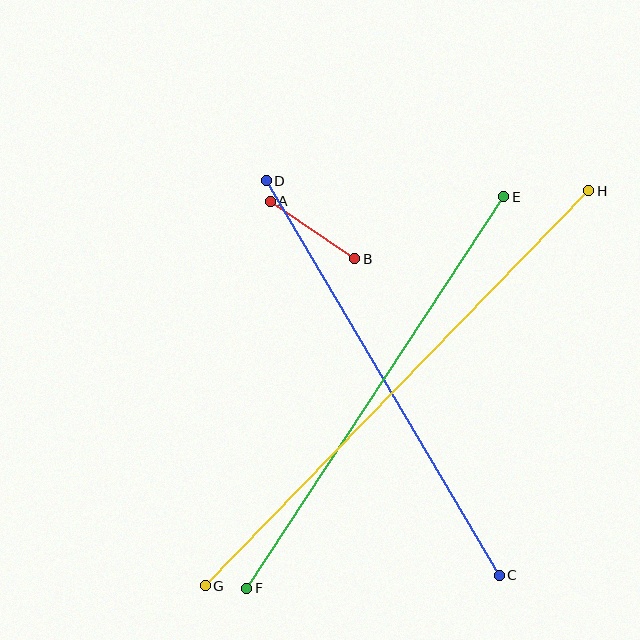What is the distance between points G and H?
The distance is approximately 550 pixels.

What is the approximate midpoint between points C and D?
The midpoint is at approximately (383, 378) pixels.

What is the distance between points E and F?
The distance is approximately 468 pixels.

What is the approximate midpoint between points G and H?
The midpoint is at approximately (397, 388) pixels.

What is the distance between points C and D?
The distance is approximately 458 pixels.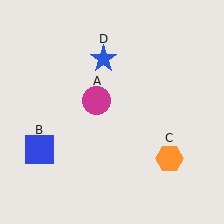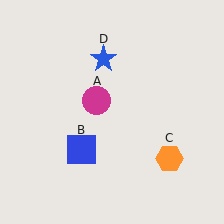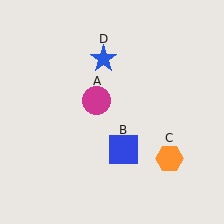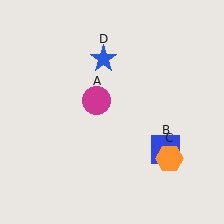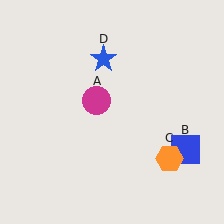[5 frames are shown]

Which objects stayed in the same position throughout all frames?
Magenta circle (object A) and orange hexagon (object C) and blue star (object D) remained stationary.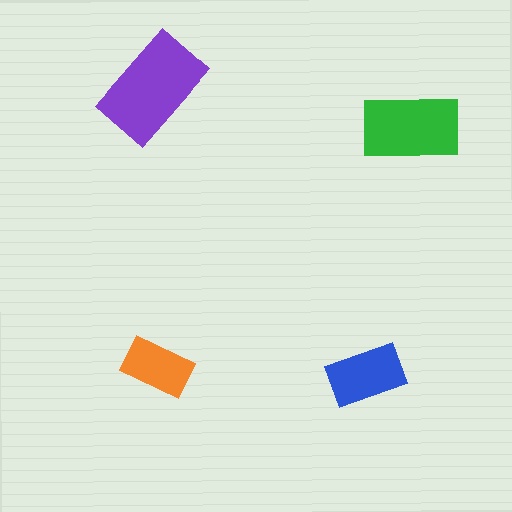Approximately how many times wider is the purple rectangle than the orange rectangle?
About 1.5 times wider.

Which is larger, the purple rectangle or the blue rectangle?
The purple one.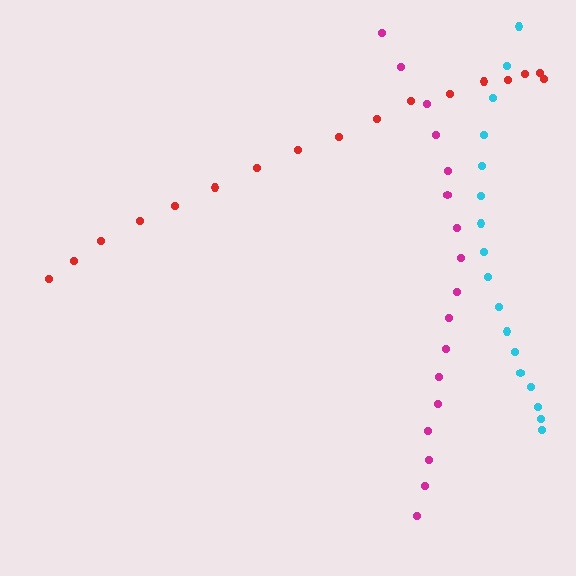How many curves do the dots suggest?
There are 3 distinct paths.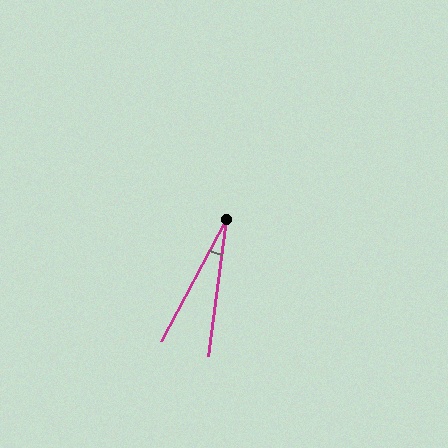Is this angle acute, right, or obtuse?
It is acute.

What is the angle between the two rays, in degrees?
Approximately 21 degrees.